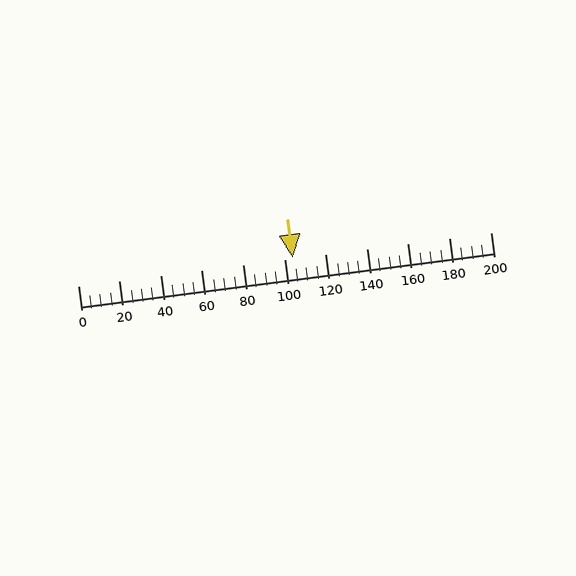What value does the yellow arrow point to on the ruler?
The yellow arrow points to approximately 104.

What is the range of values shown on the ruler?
The ruler shows values from 0 to 200.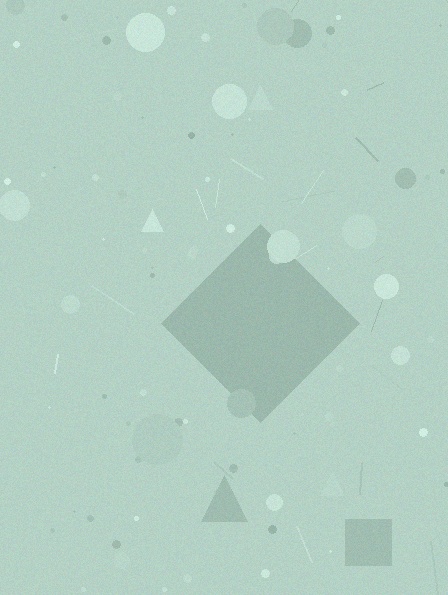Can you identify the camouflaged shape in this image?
The camouflaged shape is a diamond.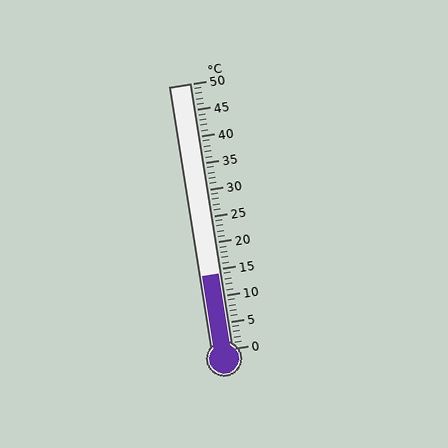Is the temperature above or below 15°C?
The temperature is below 15°C.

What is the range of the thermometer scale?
The thermometer scale ranges from 0°C to 50°C.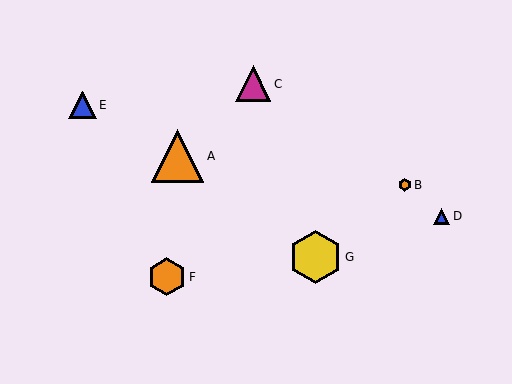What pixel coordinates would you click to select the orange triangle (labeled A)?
Click at (177, 156) to select the orange triangle A.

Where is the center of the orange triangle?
The center of the orange triangle is at (177, 156).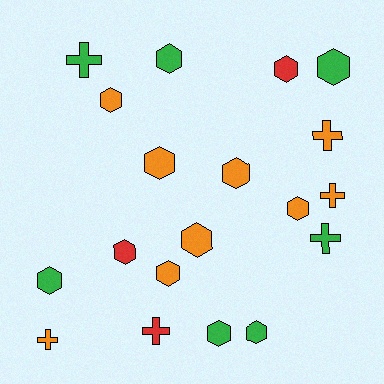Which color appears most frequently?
Orange, with 9 objects.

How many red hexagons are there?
There are 2 red hexagons.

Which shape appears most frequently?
Hexagon, with 13 objects.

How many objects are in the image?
There are 19 objects.